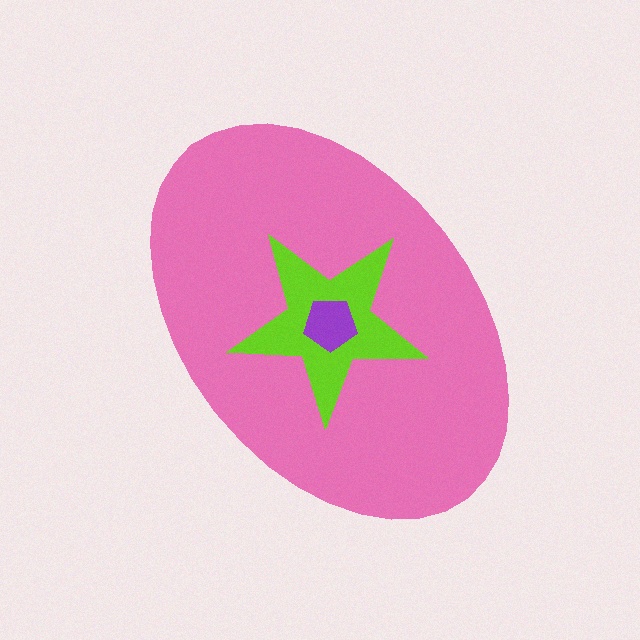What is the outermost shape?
The pink ellipse.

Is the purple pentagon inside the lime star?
Yes.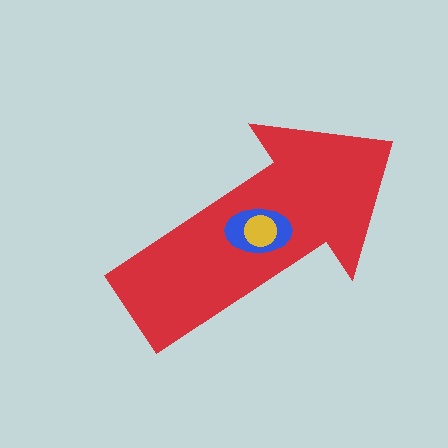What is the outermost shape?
The red arrow.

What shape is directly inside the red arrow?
The blue ellipse.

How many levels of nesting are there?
3.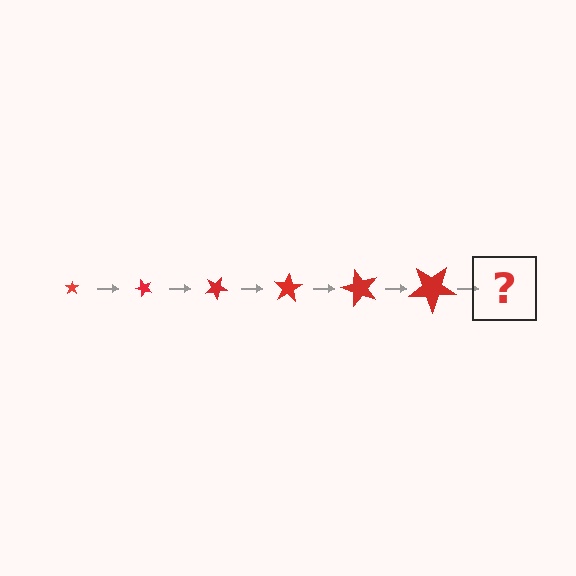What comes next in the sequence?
The next element should be a star, larger than the previous one and rotated 300 degrees from the start.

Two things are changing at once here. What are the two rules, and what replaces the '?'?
The two rules are that the star grows larger each step and it rotates 50 degrees each step. The '?' should be a star, larger than the previous one and rotated 300 degrees from the start.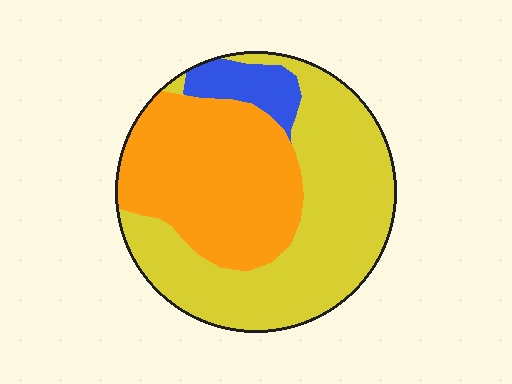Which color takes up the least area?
Blue, at roughly 10%.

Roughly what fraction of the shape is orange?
Orange covers about 40% of the shape.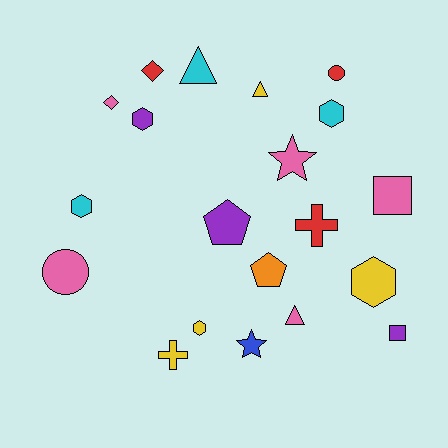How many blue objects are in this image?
There is 1 blue object.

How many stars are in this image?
There are 2 stars.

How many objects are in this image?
There are 20 objects.